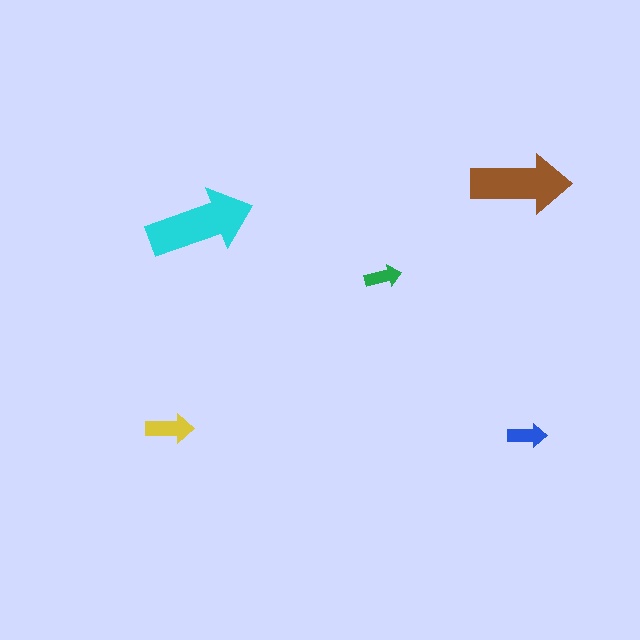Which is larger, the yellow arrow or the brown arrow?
The brown one.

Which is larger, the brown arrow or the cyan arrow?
The cyan one.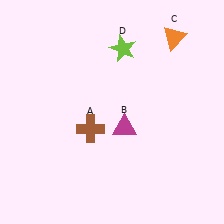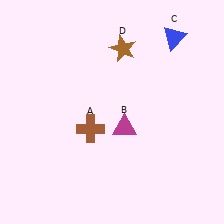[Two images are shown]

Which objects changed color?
C changed from orange to blue. D changed from lime to brown.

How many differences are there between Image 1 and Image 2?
There are 2 differences between the two images.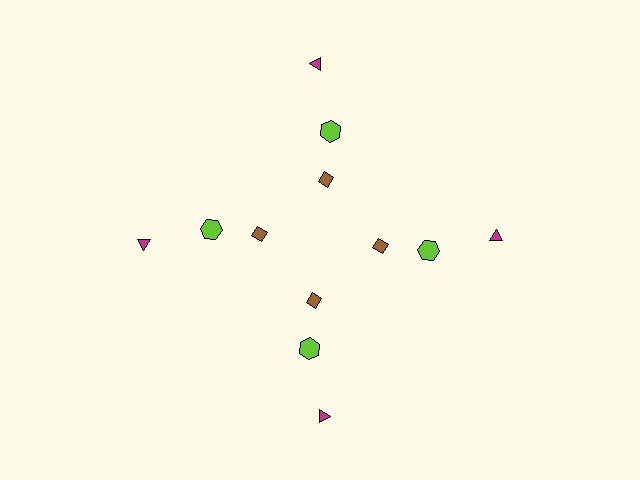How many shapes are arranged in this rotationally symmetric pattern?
There are 12 shapes, arranged in 4 groups of 3.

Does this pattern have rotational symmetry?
Yes, this pattern has 4-fold rotational symmetry. It looks the same after rotating 90 degrees around the center.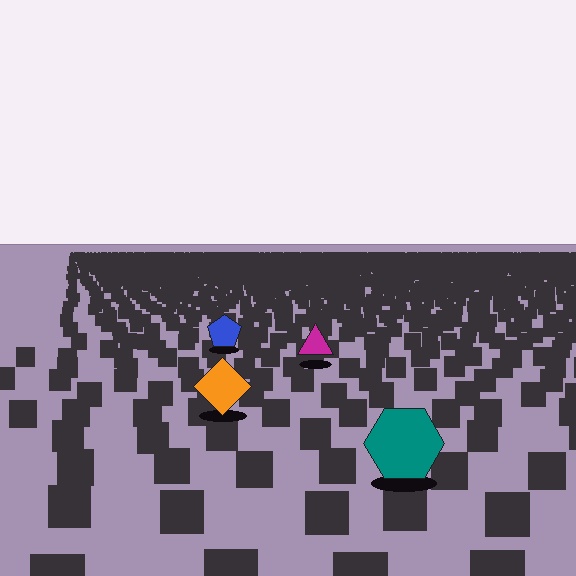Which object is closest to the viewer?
The teal hexagon is closest. The texture marks near it are larger and more spread out.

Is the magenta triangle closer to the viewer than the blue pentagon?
Yes. The magenta triangle is closer — you can tell from the texture gradient: the ground texture is coarser near it.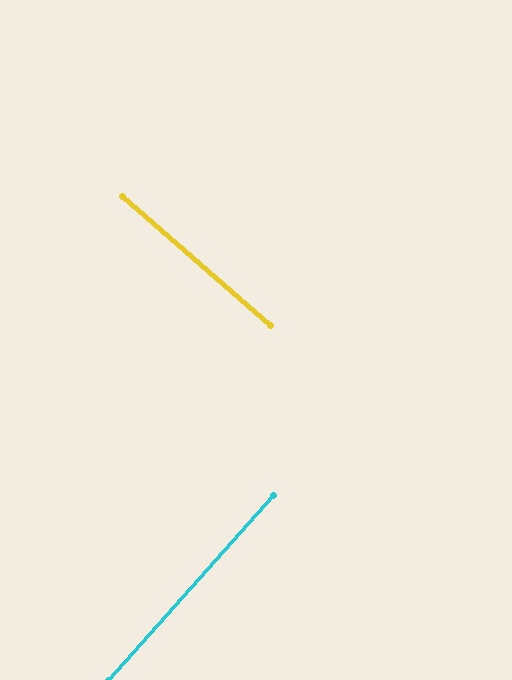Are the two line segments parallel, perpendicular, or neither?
Perpendicular — they meet at approximately 89°.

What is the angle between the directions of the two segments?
Approximately 89 degrees.